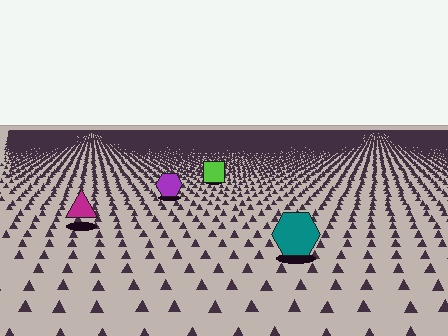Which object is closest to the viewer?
The teal hexagon is closest. The texture marks near it are larger and more spread out.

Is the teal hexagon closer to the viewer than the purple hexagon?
Yes. The teal hexagon is closer — you can tell from the texture gradient: the ground texture is coarser near it.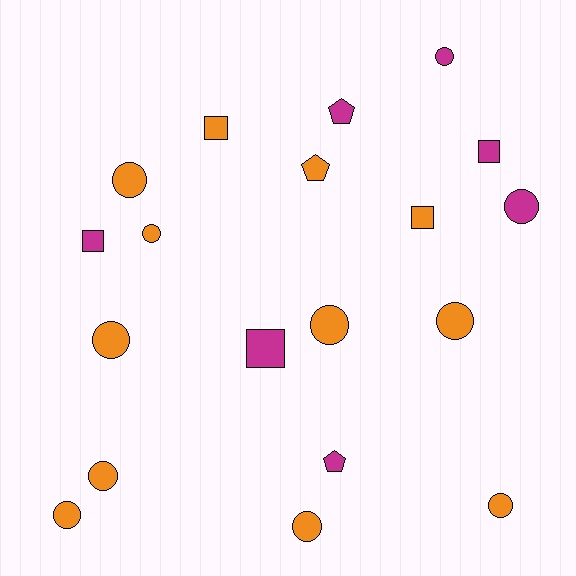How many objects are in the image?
There are 19 objects.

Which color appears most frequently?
Orange, with 12 objects.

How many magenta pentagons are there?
There are 2 magenta pentagons.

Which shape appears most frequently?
Circle, with 11 objects.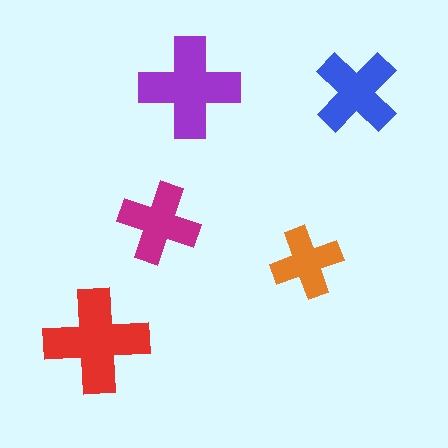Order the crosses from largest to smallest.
the red one, the purple one, the blue one, the magenta one, the orange one.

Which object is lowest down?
The red cross is bottommost.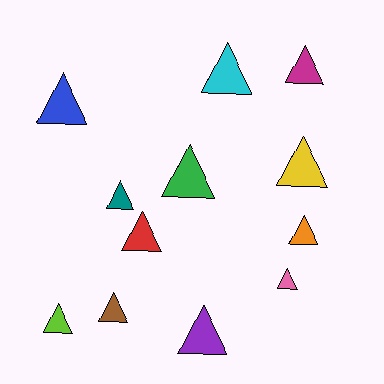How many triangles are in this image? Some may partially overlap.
There are 12 triangles.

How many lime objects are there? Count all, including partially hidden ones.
There is 1 lime object.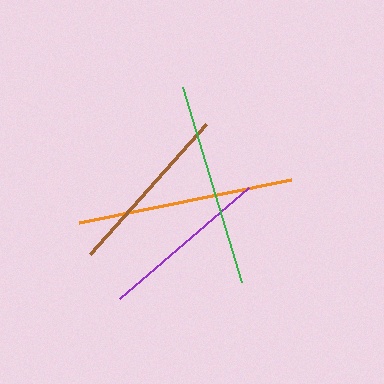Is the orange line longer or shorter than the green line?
The orange line is longer than the green line.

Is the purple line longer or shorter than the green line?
The green line is longer than the purple line.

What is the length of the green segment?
The green segment is approximately 203 pixels long.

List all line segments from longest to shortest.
From longest to shortest: orange, green, brown, purple.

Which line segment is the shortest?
The purple line is the shortest at approximately 171 pixels.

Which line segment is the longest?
The orange line is the longest at approximately 217 pixels.